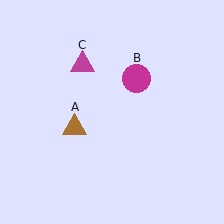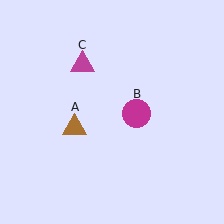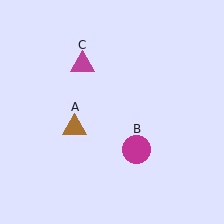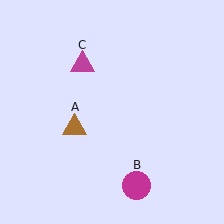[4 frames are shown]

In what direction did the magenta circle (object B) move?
The magenta circle (object B) moved down.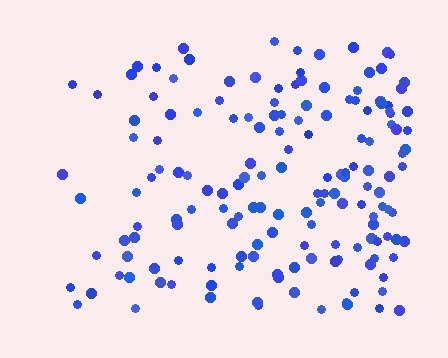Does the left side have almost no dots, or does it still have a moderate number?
Still a moderate number, just noticeably fewer than the right.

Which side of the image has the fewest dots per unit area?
The left.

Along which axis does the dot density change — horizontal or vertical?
Horizontal.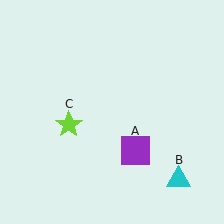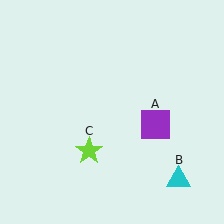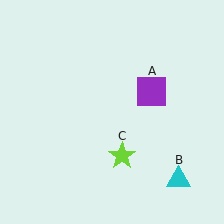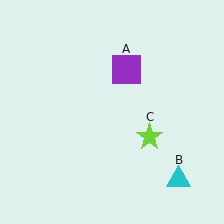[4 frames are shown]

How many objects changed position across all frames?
2 objects changed position: purple square (object A), lime star (object C).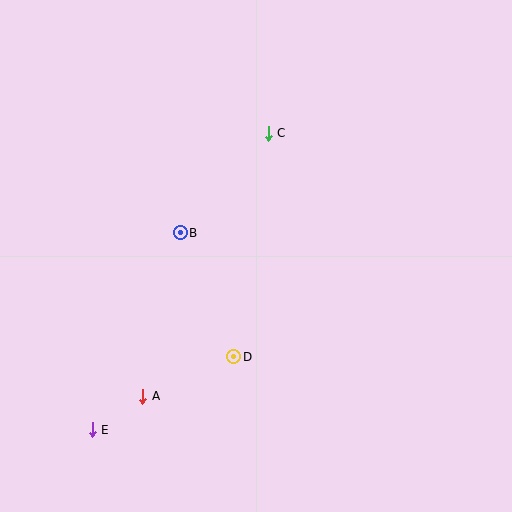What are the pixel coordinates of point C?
Point C is at (268, 133).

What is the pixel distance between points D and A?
The distance between D and A is 99 pixels.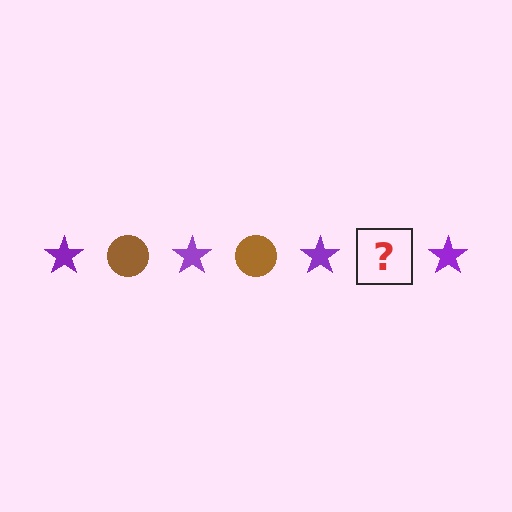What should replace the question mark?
The question mark should be replaced with a brown circle.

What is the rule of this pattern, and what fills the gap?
The rule is that the pattern alternates between purple star and brown circle. The gap should be filled with a brown circle.